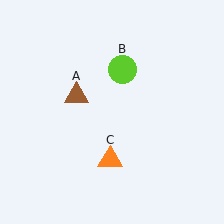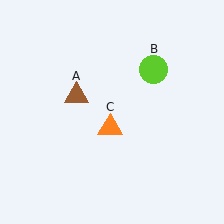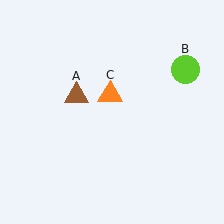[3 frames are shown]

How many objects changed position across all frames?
2 objects changed position: lime circle (object B), orange triangle (object C).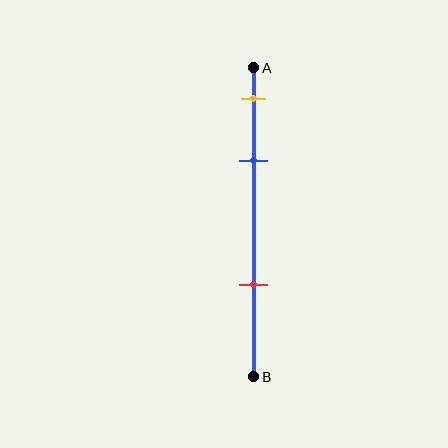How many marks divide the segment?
There are 3 marks dividing the segment.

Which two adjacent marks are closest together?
The yellow and blue marks are the closest adjacent pair.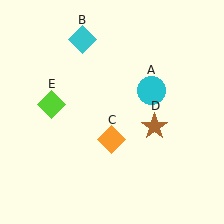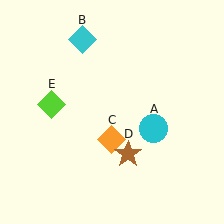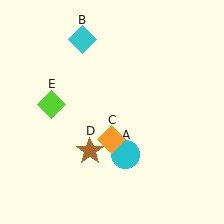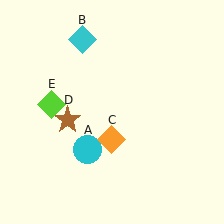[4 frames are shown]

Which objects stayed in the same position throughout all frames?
Cyan diamond (object B) and orange diamond (object C) and lime diamond (object E) remained stationary.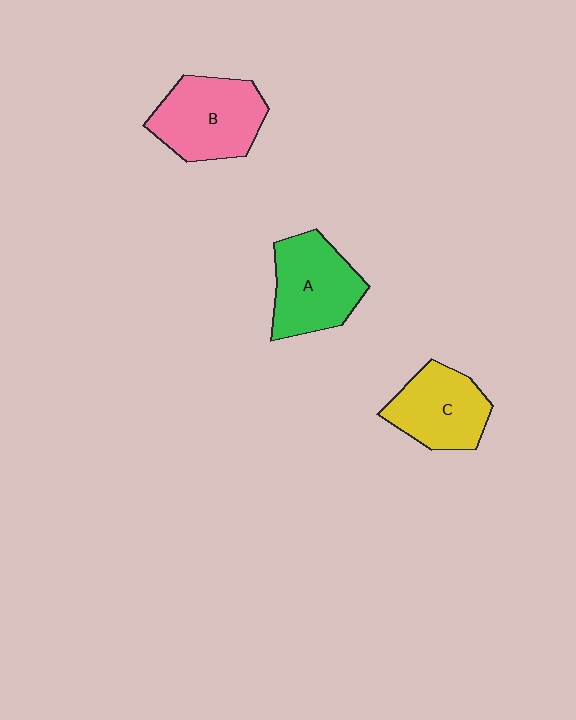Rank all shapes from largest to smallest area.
From largest to smallest: B (pink), A (green), C (yellow).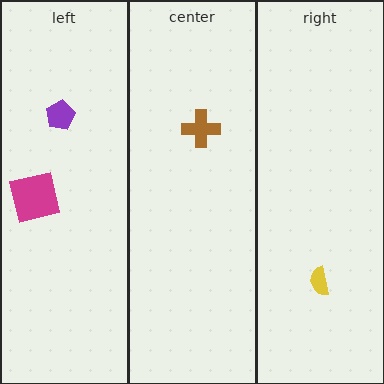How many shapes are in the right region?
1.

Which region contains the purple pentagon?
The left region.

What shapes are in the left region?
The purple pentagon, the magenta square.